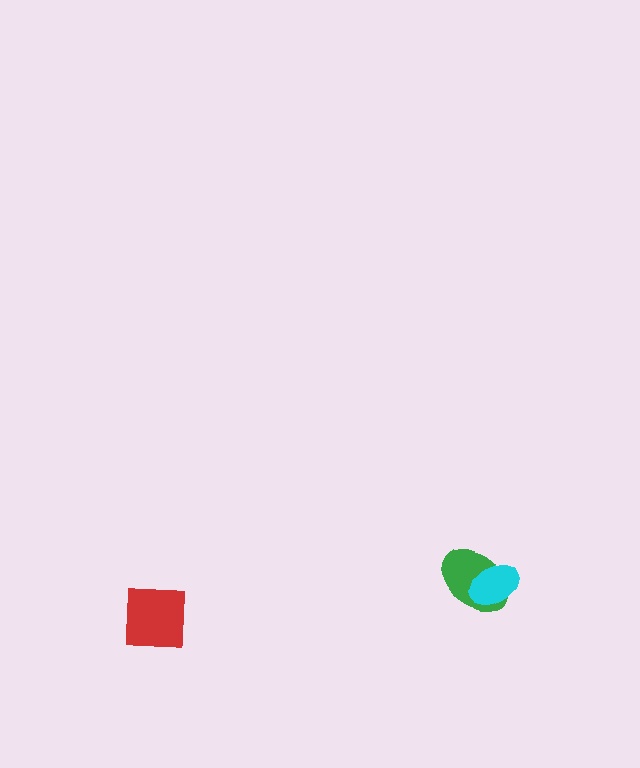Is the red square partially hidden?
No, no other shape covers it.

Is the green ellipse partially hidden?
Yes, it is partially covered by another shape.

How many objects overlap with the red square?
0 objects overlap with the red square.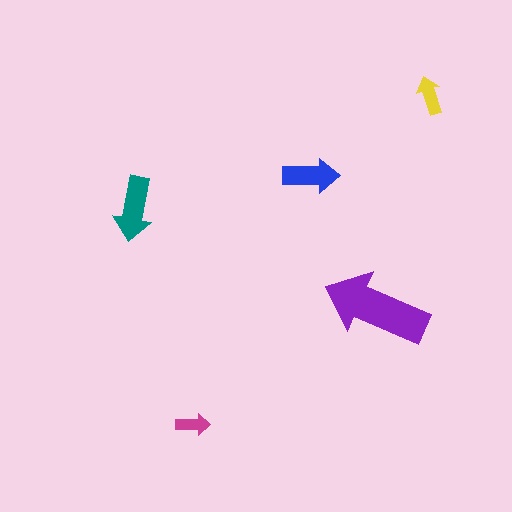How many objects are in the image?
There are 5 objects in the image.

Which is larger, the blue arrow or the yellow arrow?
The blue one.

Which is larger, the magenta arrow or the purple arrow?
The purple one.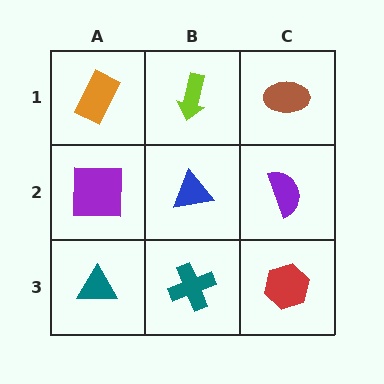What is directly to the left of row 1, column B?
An orange rectangle.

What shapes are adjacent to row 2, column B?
A lime arrow (row 1, column B), a teal cross (row 3, column B), a purple square (row 2, column A), a purple semicircle (row 2, column C).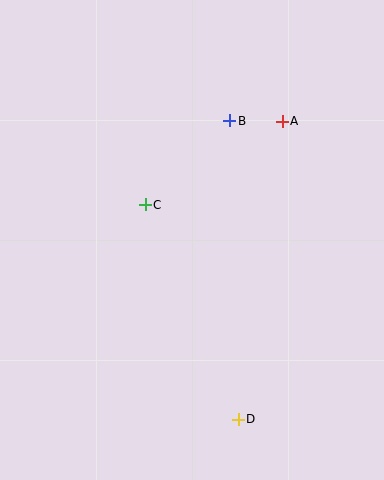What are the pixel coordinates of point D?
Point D is at (238, 419).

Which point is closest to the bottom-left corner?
Point D is closest to the bottom-left corner.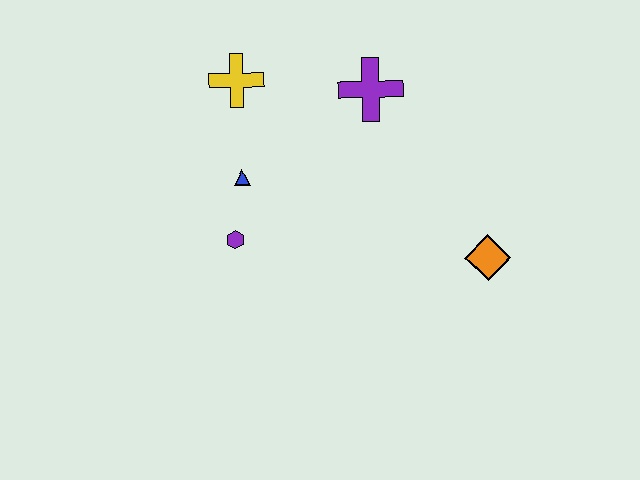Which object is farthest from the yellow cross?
The orange diamond is farthest from the yellow cross.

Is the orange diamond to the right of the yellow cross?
Yes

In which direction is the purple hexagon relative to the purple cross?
The purple hexagon is below the purple cross.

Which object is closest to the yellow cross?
The blue triangle is closest to the yellow cross.